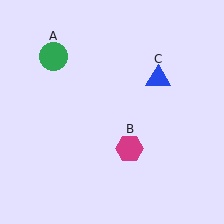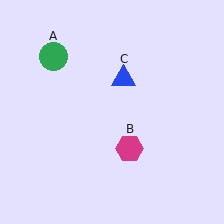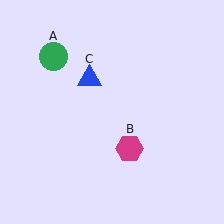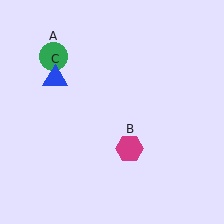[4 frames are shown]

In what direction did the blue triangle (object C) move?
The blue triangle (object C) moved left.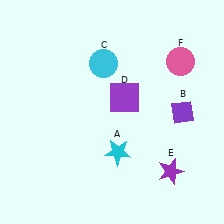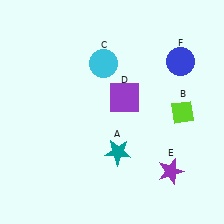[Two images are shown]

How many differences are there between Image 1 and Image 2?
There are 3 differences between the two images.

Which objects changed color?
A changed from cyan to teal. B changed from purple to lime. F changed from pink to blue.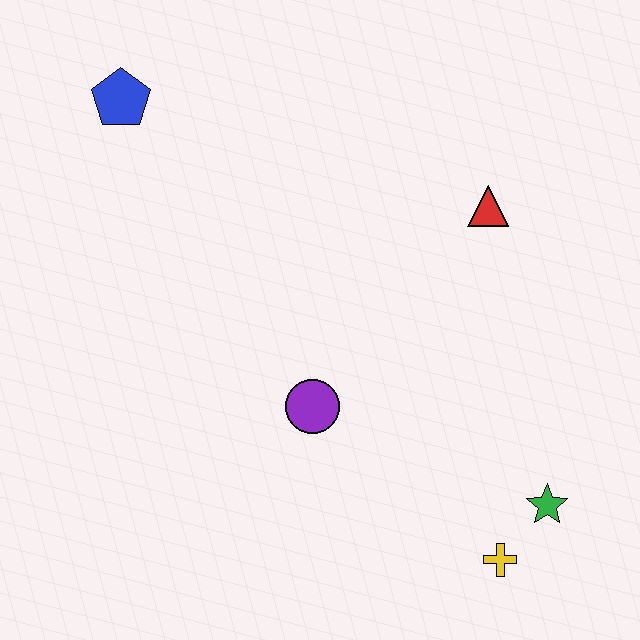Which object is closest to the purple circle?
The yellow cross is closest to the purple circle.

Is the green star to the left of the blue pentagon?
No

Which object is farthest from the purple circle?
The blue pentagon is farthest from the purple circle.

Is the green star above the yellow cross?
Yes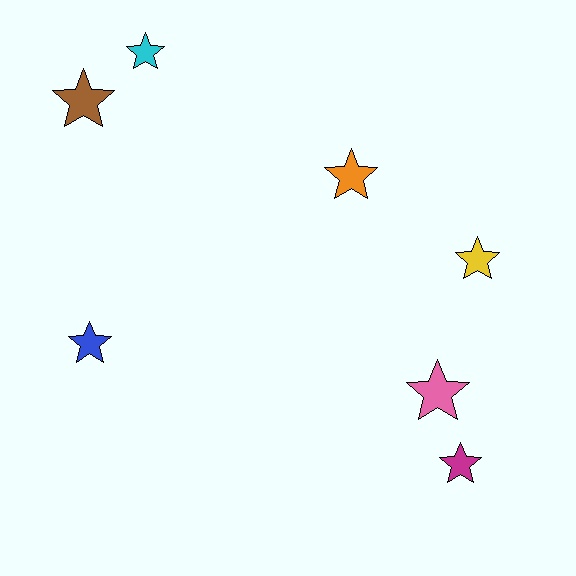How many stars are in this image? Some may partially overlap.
There are 7 stars.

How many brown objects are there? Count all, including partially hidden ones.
There is 1 brown object.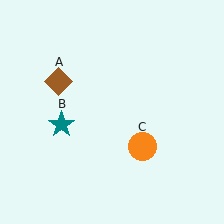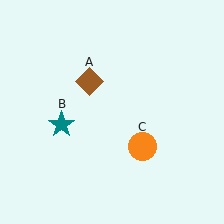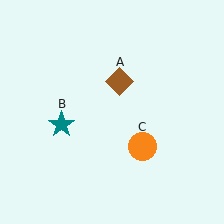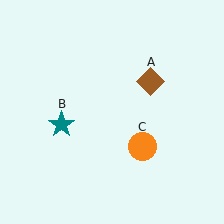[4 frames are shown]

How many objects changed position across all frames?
1 object changed position: brown diamond (object A).